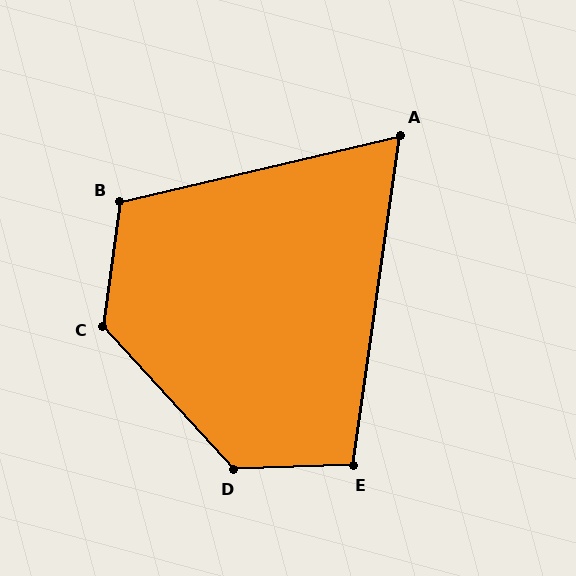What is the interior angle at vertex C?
Approximately 130 degrees (obtuse).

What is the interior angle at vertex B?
Approximately 111 degrees (obtuse).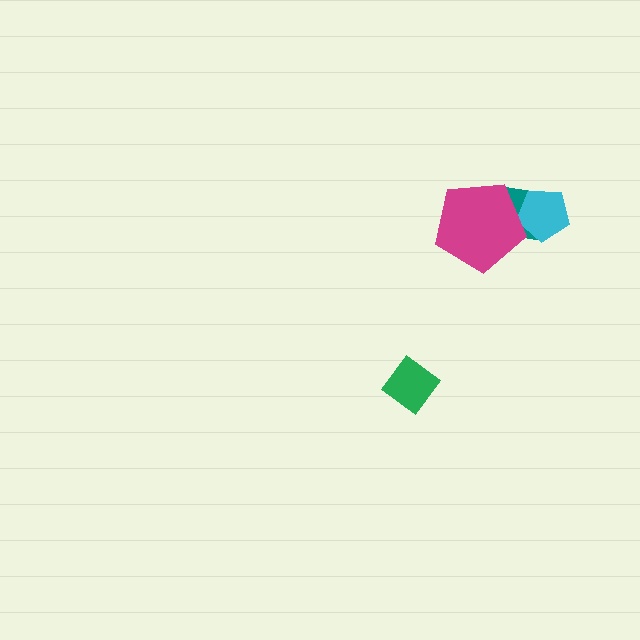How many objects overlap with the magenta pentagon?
2 objects overlap with the magenta pentagon.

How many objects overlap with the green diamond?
0 objects overlap with the green diamond.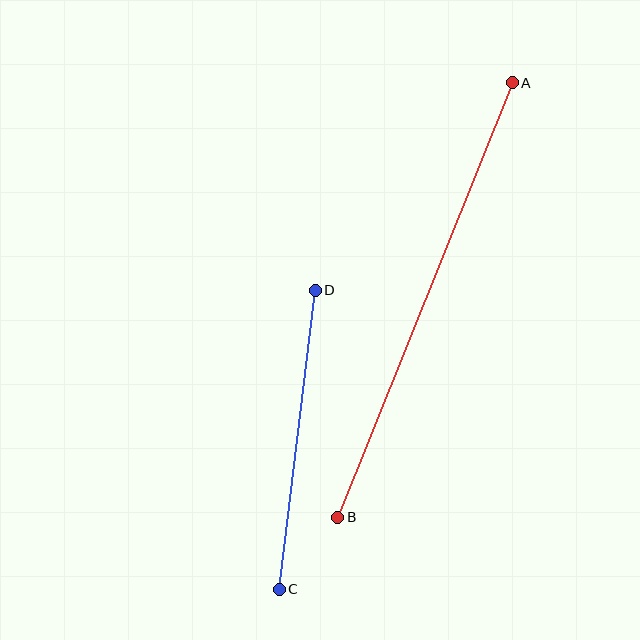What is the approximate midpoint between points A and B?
The midpoint is at approximately (425, 300) pixels.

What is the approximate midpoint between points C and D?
The midpoint is at approximately (297, 440) pixels.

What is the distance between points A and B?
The distance is approximately 468 pixels.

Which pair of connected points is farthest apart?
Points A and B are farthest apart.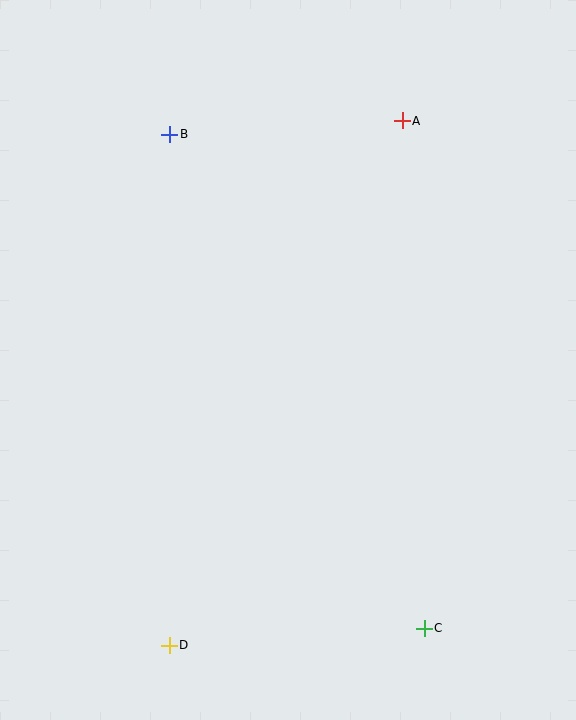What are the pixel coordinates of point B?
Point B is at (170, 134).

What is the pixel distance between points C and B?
The distance between C and B is 556 pixels.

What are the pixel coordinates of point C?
Point C is at (424, 628).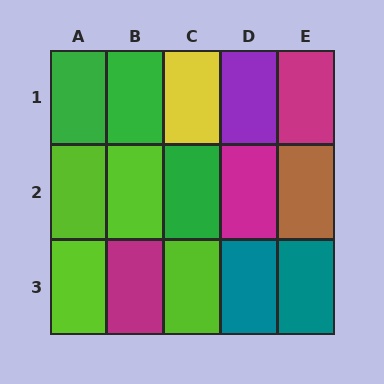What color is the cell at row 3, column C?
Lime.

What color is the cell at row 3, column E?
Teal.